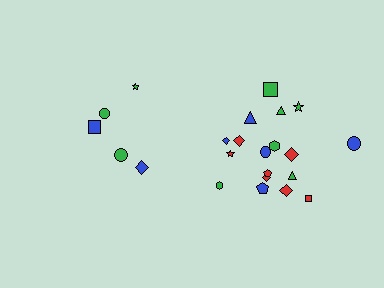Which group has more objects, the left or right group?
The right group.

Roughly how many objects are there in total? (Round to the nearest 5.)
Roughly 25 objects in total.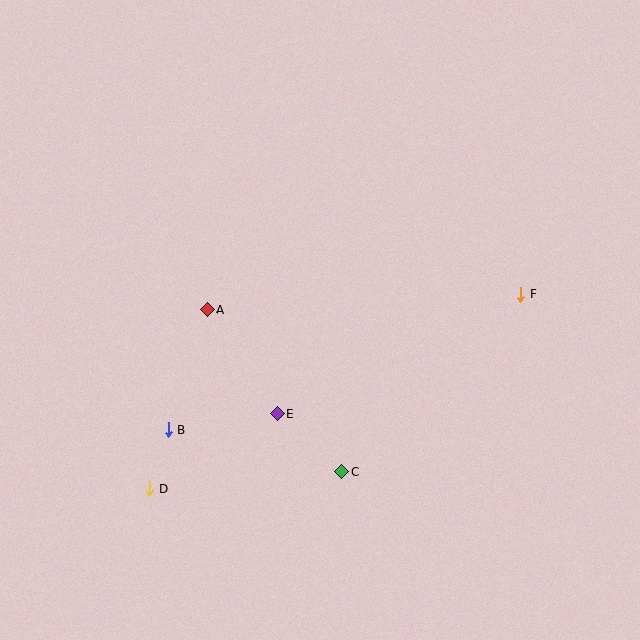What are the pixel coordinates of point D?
Point D is at (150, 489).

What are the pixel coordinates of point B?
Point B is at (169, 430).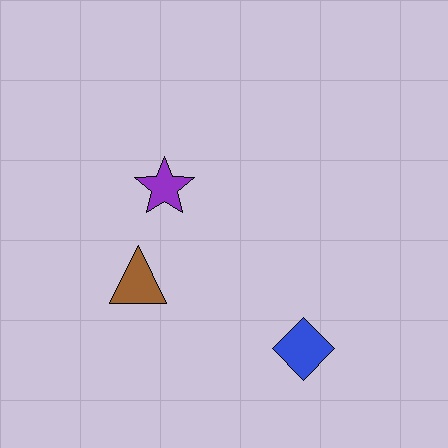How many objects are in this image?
There are 3 objects.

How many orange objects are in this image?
There are no orange objects.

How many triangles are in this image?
There is 1 triangle.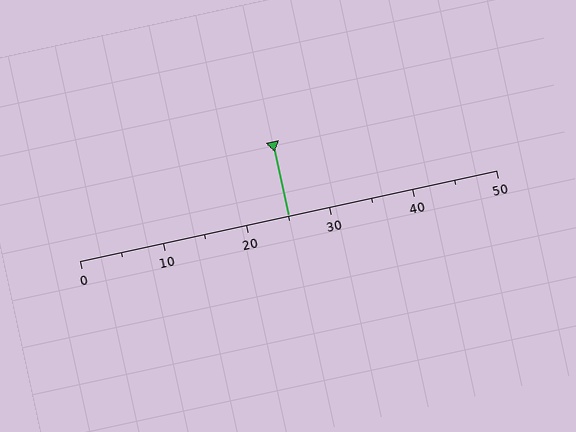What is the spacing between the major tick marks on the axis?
The major ticks are spaced 10 apart.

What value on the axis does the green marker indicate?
The marker indicates approximately 25.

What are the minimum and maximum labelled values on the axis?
The axis runs from 0 to 50.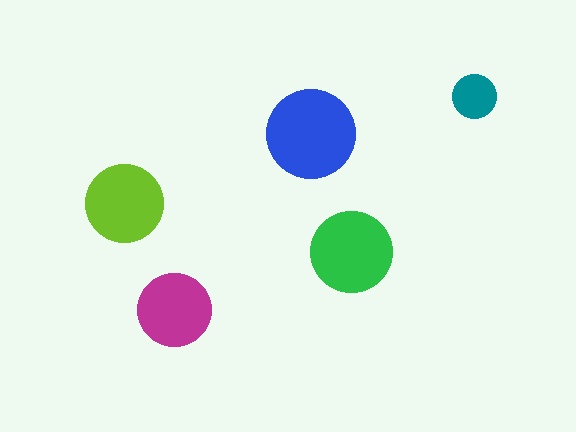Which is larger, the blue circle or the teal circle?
The blue one.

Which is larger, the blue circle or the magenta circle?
The blue one.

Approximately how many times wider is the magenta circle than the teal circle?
About 1.5 times wider.